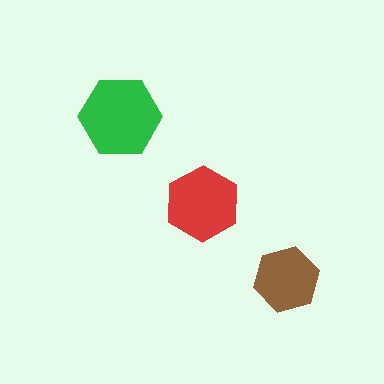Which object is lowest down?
The brown hexagon is bottommost.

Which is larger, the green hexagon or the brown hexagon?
The green one.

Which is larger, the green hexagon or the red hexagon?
The green one.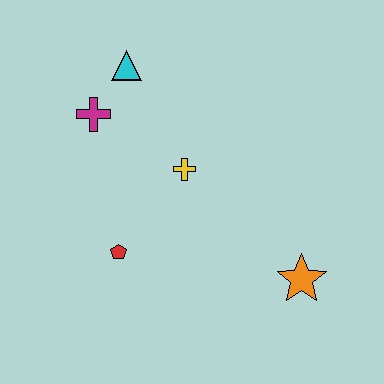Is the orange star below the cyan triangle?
Yes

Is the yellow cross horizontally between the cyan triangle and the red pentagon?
No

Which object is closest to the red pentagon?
The yellow cross is closest to the red pentagon.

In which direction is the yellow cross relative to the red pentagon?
The yellow cross is above the red pentagon.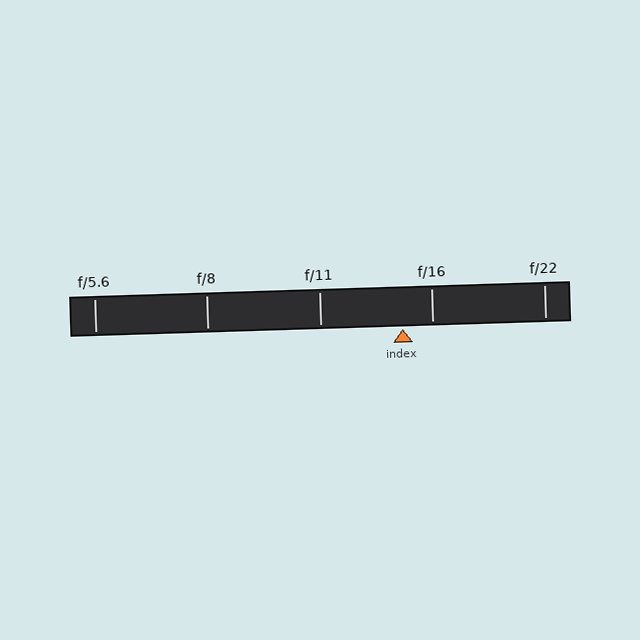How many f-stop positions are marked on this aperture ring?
There are 5 f-stop positions marked.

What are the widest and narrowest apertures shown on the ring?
The widest aperture shown is f/5.6 and the narrowest is f/22.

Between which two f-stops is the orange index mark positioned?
The index mark is between f/11 and f/16.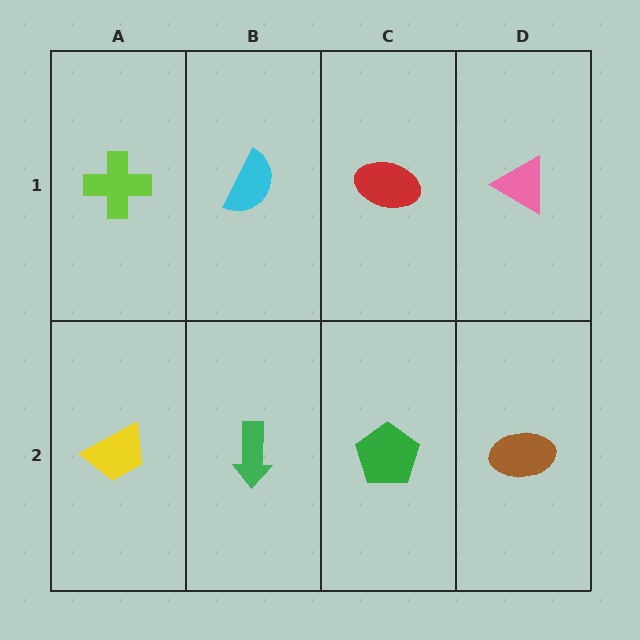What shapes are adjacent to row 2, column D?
A pink triangle (row 1, column D), a green pentagon (row 2, column C).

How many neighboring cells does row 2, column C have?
3.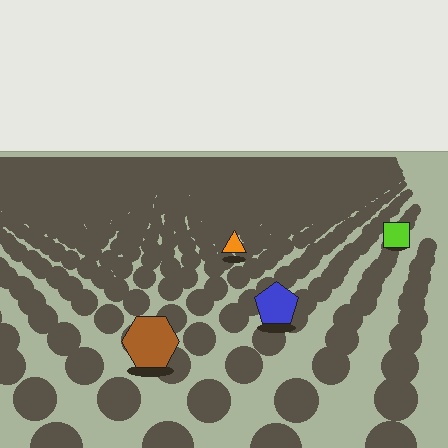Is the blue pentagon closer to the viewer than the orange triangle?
Yes. The blue pentagon is closer — you can tell from the texture gradient: the ground texture is coarser near it.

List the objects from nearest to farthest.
From nearest to farthest: the brown hexagon, the blue pentagon, the orange triangle, the lime square.